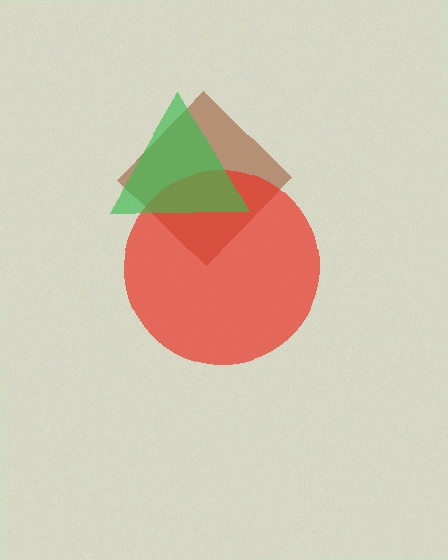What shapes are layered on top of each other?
The layered shapes are: a brown diamond, a red circle, a green triangle.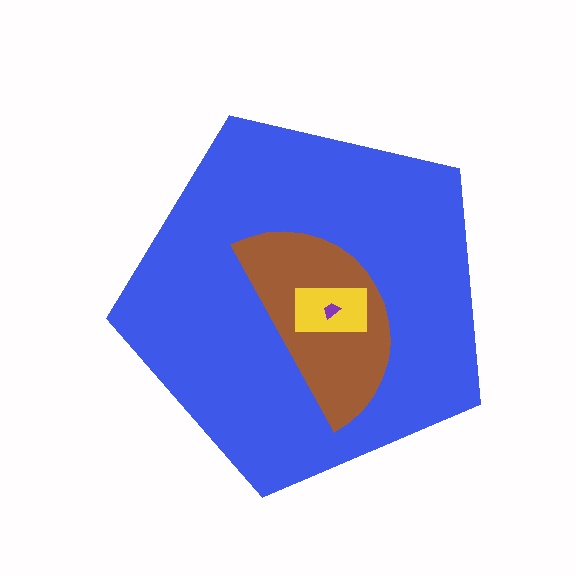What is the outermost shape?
The blue pentagon.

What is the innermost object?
The purple trapezoid.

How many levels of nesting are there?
4.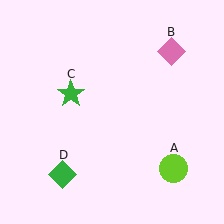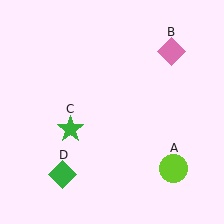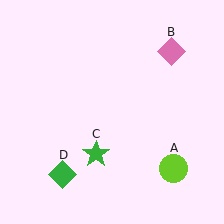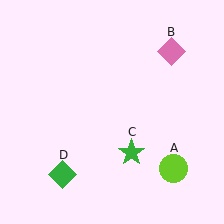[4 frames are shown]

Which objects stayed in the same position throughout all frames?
Lime circle (object A) and pink diamond (object B) and green diamond (object D) remained stationary.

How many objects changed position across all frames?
1 object changed position: green star (object C).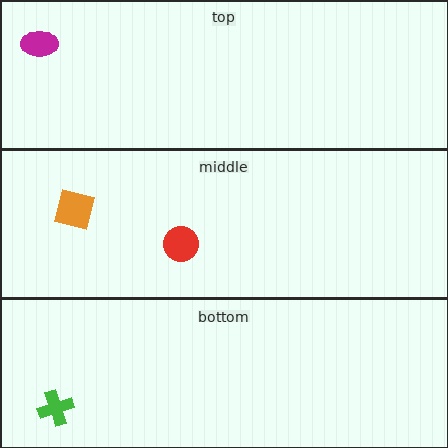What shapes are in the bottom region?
The green cross.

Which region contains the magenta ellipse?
The top region.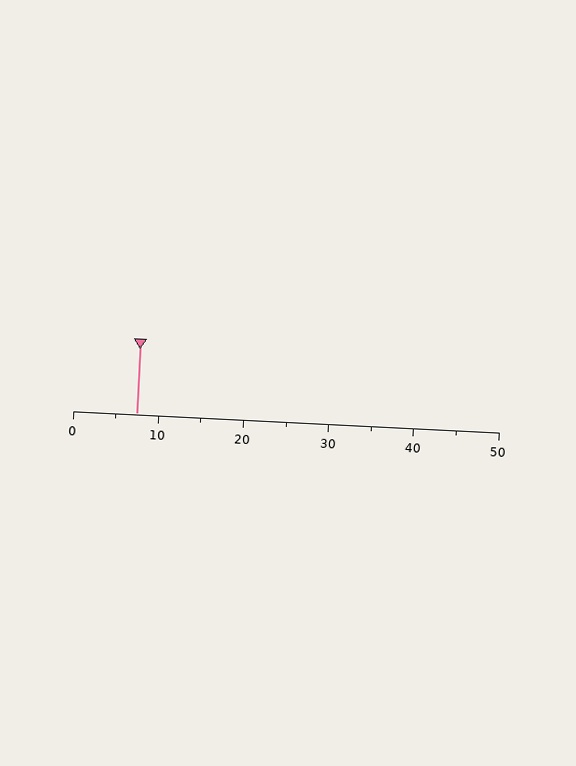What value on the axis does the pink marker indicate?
The marker indicates approximately 7.5.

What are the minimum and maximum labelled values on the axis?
The axis runs from 0 to 50.